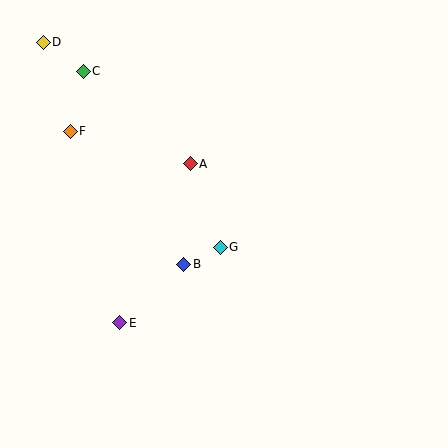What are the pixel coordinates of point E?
Point E is at (120, 323).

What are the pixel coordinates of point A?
Point A is at (190, 164).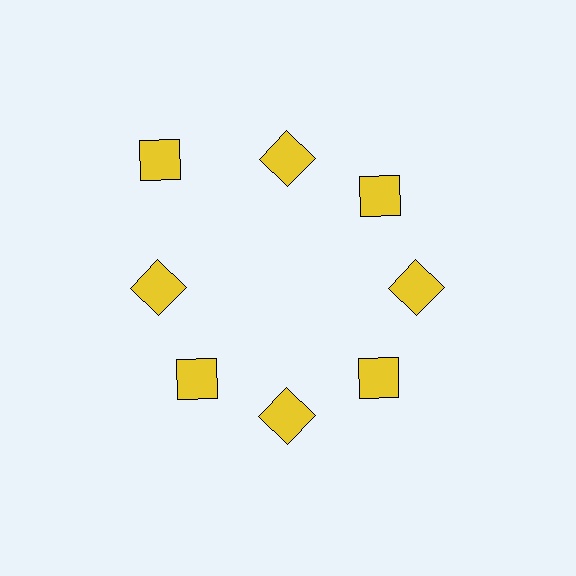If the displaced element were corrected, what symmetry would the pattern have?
It would have 8-fold rotational symmetry — the pattern would map onto itself every 45 degrees.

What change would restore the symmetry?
The symmetry would be restored by moving it inward, back onto the ring so that all 8 squares sit at equal angles and equal distance from the center.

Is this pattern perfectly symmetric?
No. The 8 yellow squares are arranged in a ring, but one element near the 10 o'clock position is pushed outward from the center, breaking the 8-fold rotational symmetry.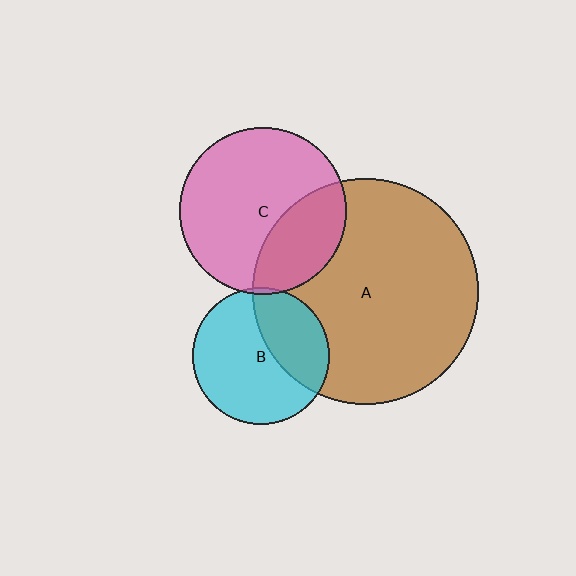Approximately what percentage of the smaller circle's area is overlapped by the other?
Approximately 30%.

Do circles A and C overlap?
Yes.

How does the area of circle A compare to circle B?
Approximately 2.7 times.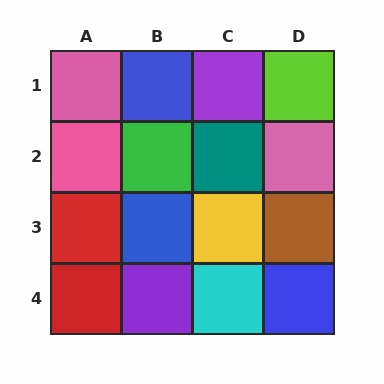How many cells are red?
2 cells are red.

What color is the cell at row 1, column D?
Lime.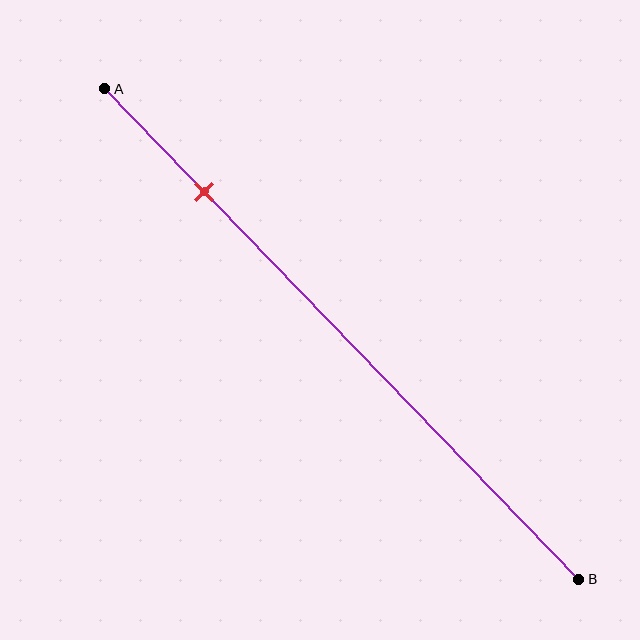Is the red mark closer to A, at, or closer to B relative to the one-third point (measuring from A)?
The red mark is closer to point A than the one-third point of segment AB.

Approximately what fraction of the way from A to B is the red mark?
The red mark is approximately 20% of the way from A to B.